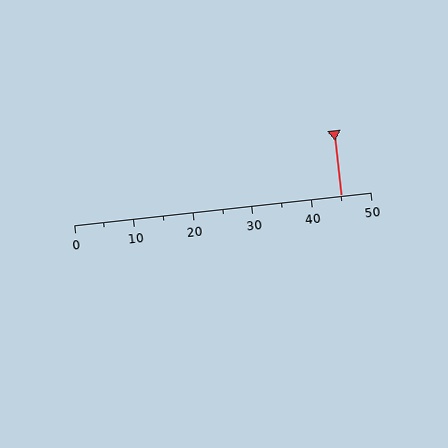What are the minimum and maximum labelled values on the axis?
The axis runs from 0 to 50.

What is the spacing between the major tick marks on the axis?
The major ticks are spaced 10 apart.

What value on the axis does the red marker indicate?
The marker indicates approximately 45.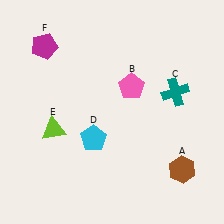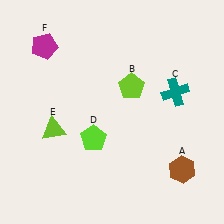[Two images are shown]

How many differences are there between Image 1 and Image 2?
There are 2 differences between the two images.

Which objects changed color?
B changed from pink to lime. D changed from cyan to lime.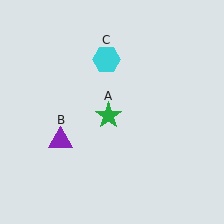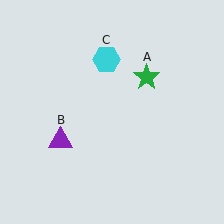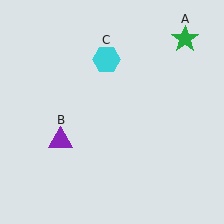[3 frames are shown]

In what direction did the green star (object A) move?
The green star (object A) moved up and to the right.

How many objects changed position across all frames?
1 object changed position: green star (object A).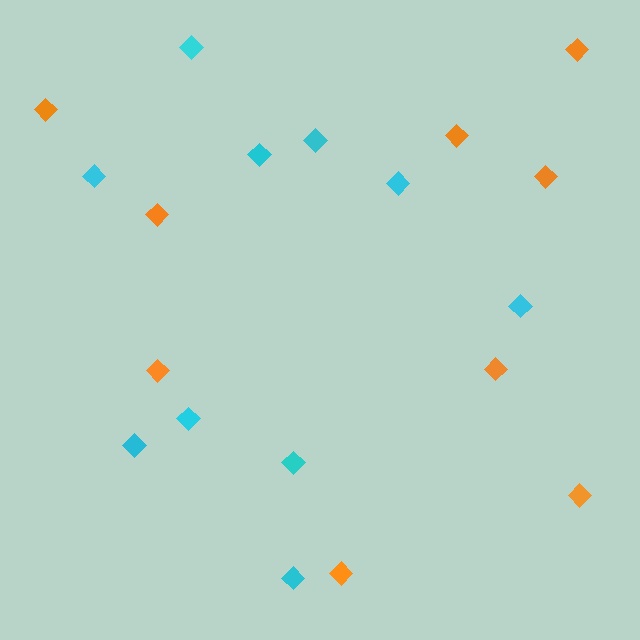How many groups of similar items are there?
There are 2 groups: one group of cyan diamonds (10) and one group of orange diamonds (9).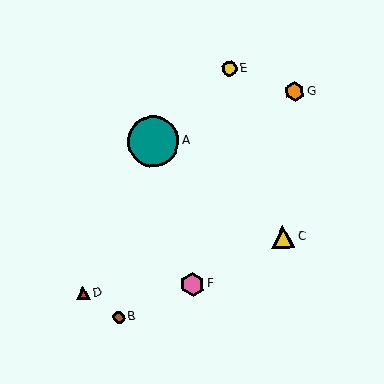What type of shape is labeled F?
Shape F is a pink hexagon.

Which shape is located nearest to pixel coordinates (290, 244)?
The yellow triangle (labeled C) at (283, 237) is nearest to that location.